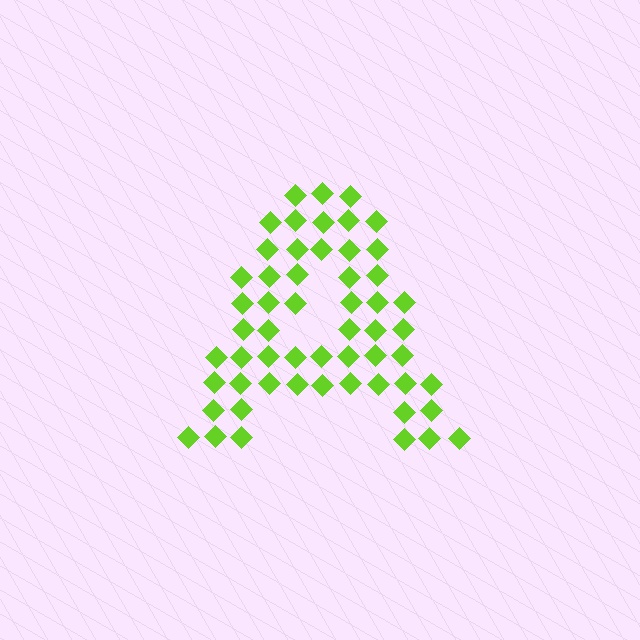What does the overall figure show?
The overall figure shows the letter A.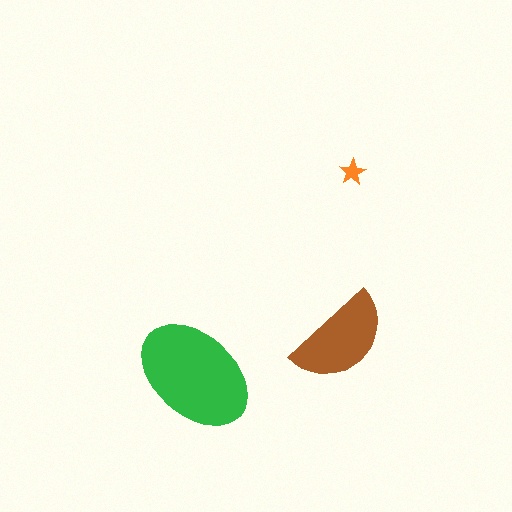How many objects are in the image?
There are 3 objects in the image.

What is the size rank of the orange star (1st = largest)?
3rd.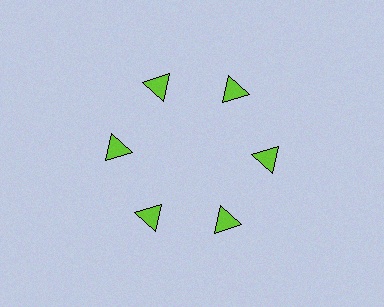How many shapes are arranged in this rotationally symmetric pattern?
There are 6 shapes, arranged in 6 groups of 1.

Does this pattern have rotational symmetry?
Yes, this pattern has 6-fold rotational symmetry. It looks the same after rotating 60 degrees around the center.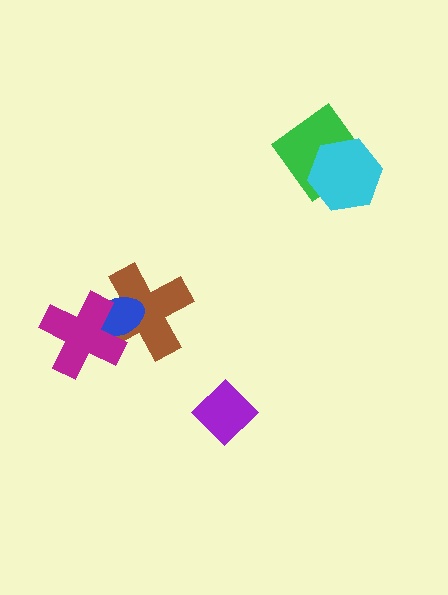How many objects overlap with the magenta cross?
2 objects overlap with the magenta cross.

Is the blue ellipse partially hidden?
Yes, it is partially covered by another shape.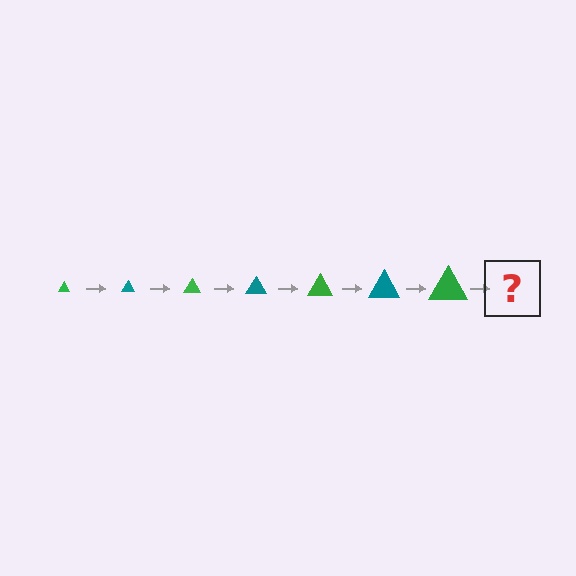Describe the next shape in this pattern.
It should be a teal triangle, larger than the previous one.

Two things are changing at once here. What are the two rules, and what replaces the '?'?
The two rules are that the triangle grows larger each step and the color cycles through green and teal. The '?' should be a teal triangle, larger than the previous one.